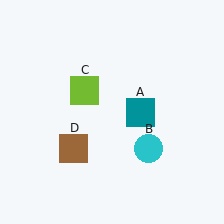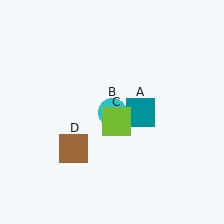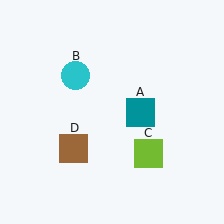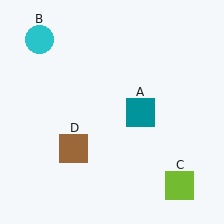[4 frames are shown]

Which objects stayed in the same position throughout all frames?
Teal square (object A) and brown square (object D) remained stationary.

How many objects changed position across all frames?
2 objects changed position: cyan circle (object B), lime square (object C).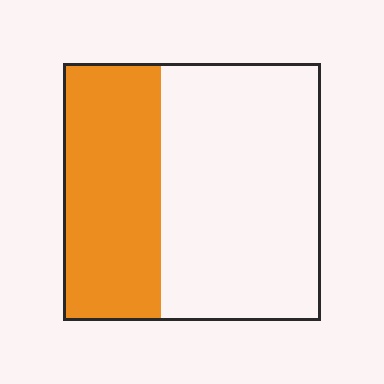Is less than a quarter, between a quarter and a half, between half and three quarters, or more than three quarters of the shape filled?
Between a quarter and a half.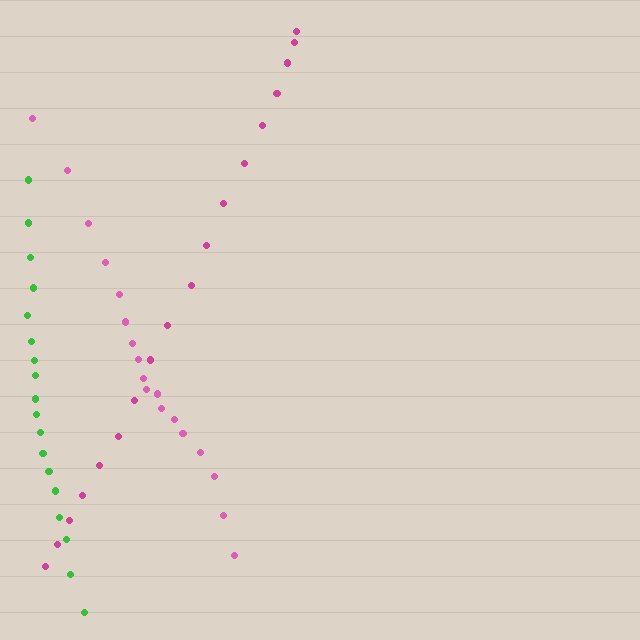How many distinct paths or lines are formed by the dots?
There are 3 distinct paths.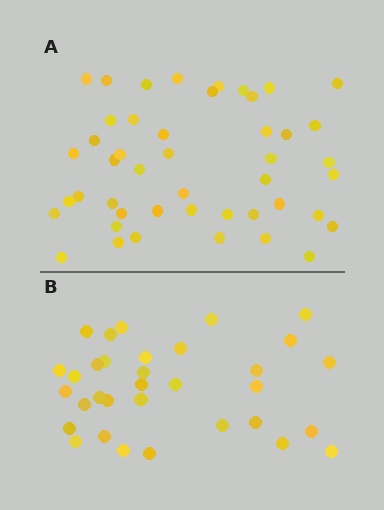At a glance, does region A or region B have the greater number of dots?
Region A (the top region) has more dots.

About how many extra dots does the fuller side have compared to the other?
Region A has approximately 15 more dots than region B.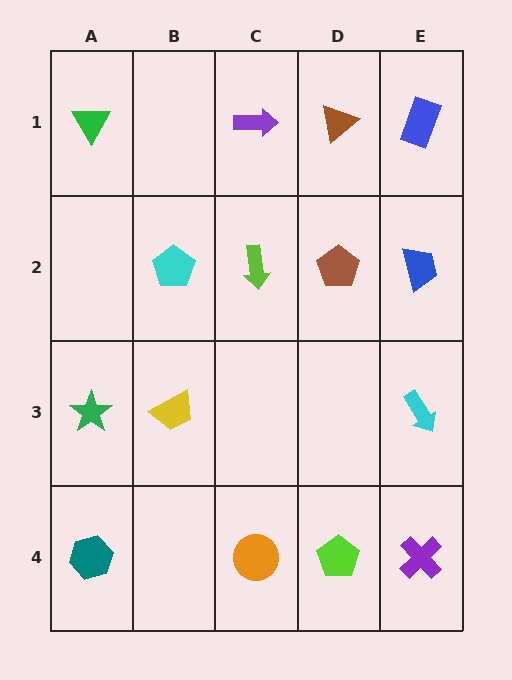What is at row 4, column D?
A lime pentagon.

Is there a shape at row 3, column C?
No, that cell is empty.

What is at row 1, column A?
A green triangle.